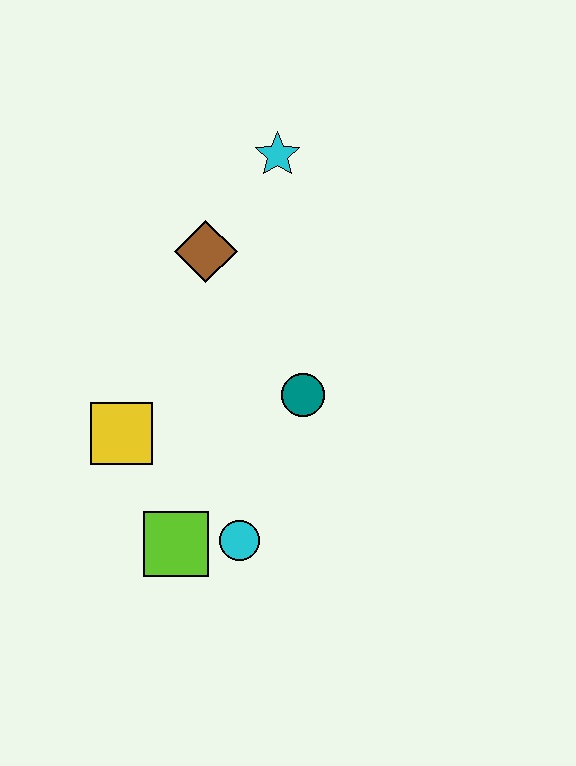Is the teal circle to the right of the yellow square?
Yes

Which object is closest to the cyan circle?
The lime square is closest to the cyan circle.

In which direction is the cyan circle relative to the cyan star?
The cyan circle is below the cyan star.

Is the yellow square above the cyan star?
No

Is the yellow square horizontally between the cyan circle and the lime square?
No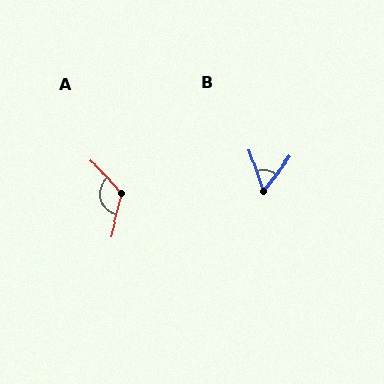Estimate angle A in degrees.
Approximately 124 degrees.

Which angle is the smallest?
B, at approximately 56 degrees.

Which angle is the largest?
A, at approximately 124 degrees.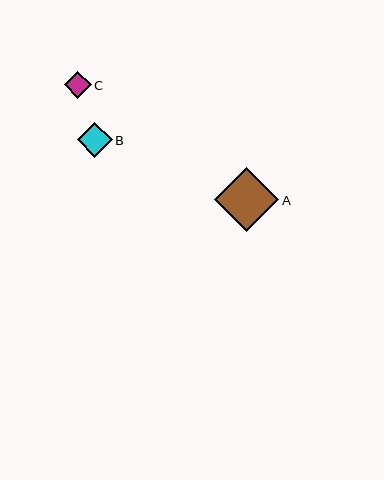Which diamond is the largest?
Diamond A is the largest with a size of approximately 64 pixels.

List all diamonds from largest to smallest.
From largest to smallest: A, B, C.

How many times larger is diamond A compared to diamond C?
Diamond A is approximately 2.4 times the size of diamond C.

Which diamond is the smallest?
Diamond C is the smallest with a size of approximately 27 pixels.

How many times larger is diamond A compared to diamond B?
Diamond A is approximately 1.8 times the size of diamond B.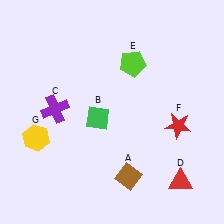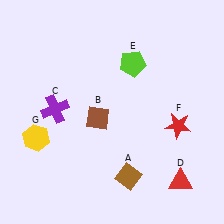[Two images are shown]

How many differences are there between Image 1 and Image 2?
There is 1 difference between the two images.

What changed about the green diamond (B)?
In Image 1, B is green. In Image 2, it changed to brown.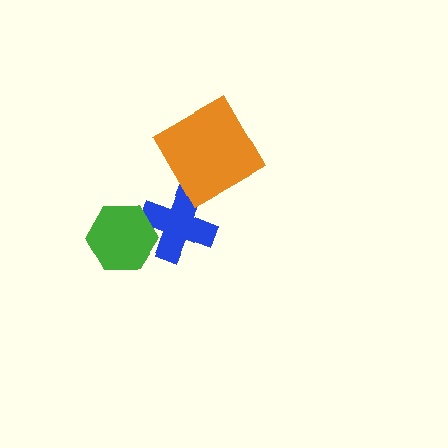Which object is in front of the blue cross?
The green hexagon is in front of the blue cross.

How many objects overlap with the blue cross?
1 object overlaps with the blue cross.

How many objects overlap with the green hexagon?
1 object overlaps with the green hexagon.